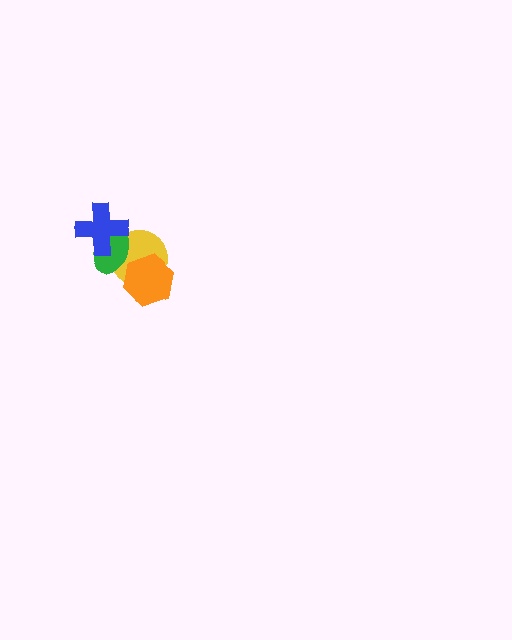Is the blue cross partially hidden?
No, no other shape covers it.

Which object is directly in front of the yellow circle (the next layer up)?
The orange hexagon is directly in front of the yellow circle.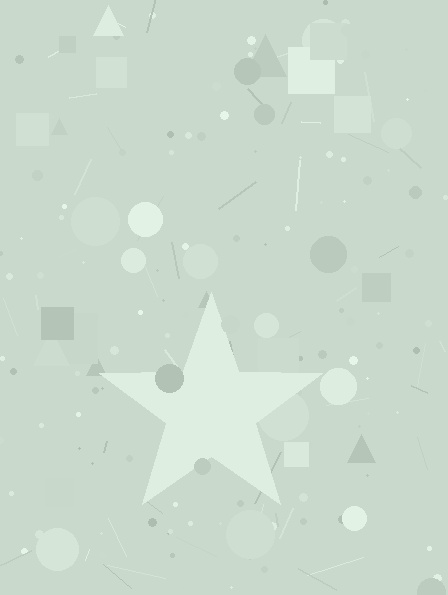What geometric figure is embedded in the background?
A star is embedded in the background.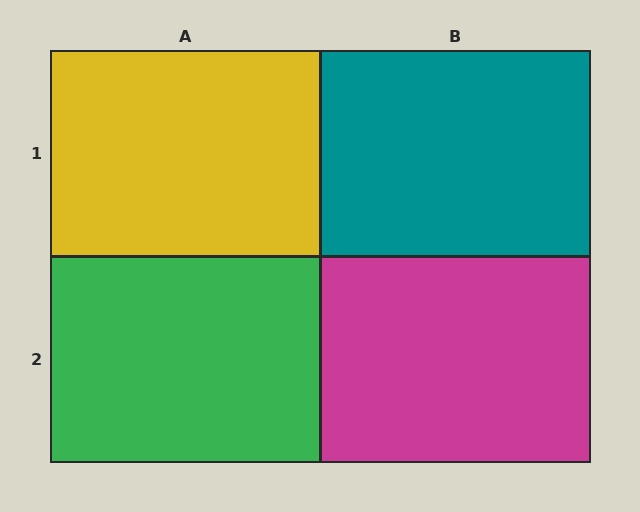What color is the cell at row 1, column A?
Yellow.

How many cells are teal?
1 cell is teal.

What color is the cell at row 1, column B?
Teal.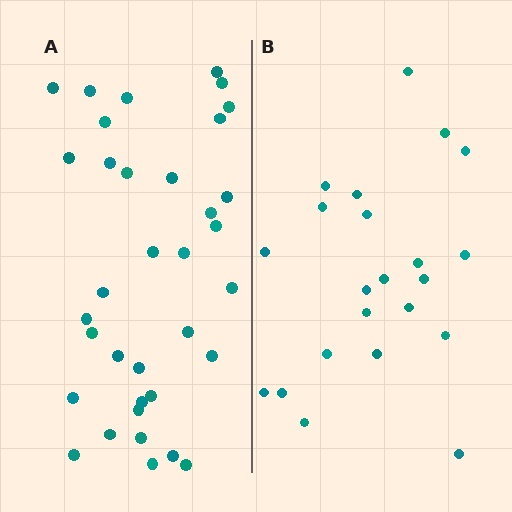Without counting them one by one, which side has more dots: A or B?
Region A (the left region) has more dots.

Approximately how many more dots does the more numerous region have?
Region A has approximately 15 more dots than region B.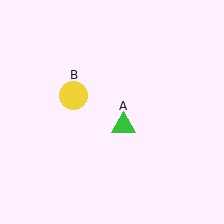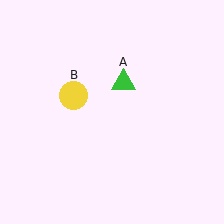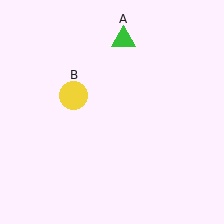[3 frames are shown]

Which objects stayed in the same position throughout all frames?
Yellow circle (object B) remained stationary.